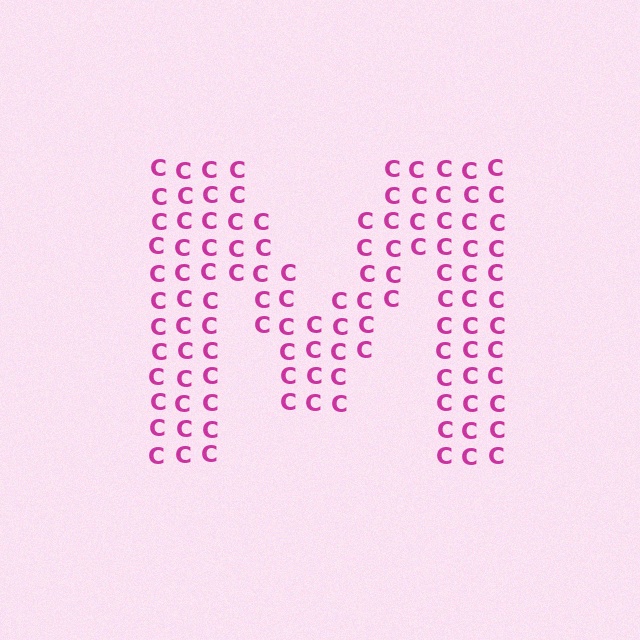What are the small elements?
The small elements are letter C's.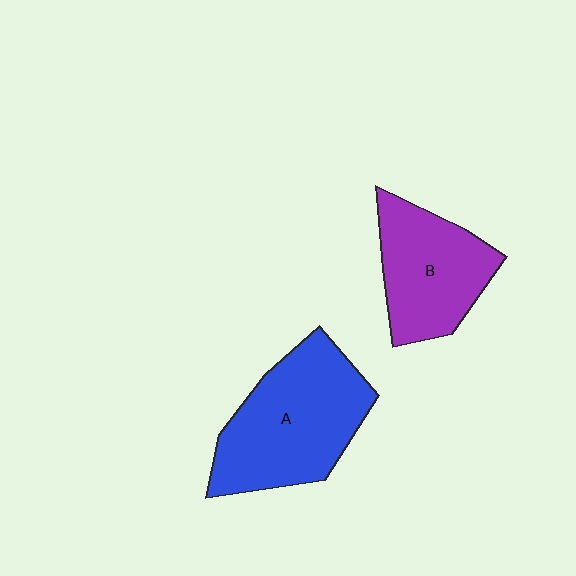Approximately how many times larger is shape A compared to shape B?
Approximately 1.3 times.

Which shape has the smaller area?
Shape B (purple).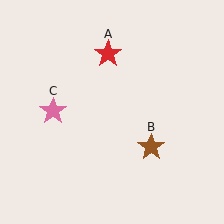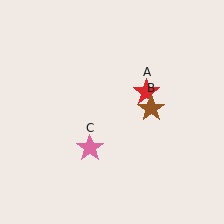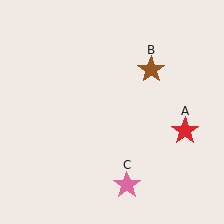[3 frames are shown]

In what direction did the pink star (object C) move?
The pink star (object C) moved down and to the right.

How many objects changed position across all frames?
3 objects changed position: red star (object A), brown star (object B), pink star (object C).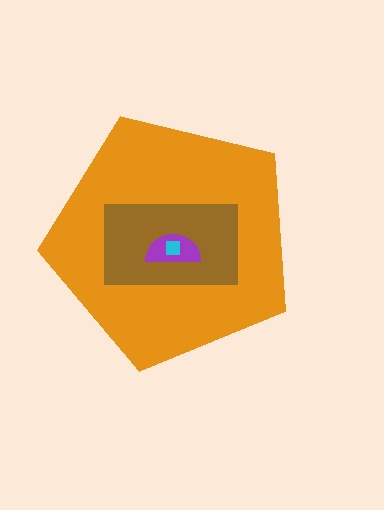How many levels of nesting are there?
4.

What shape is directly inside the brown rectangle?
The purple semicircle.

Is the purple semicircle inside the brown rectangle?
Yes.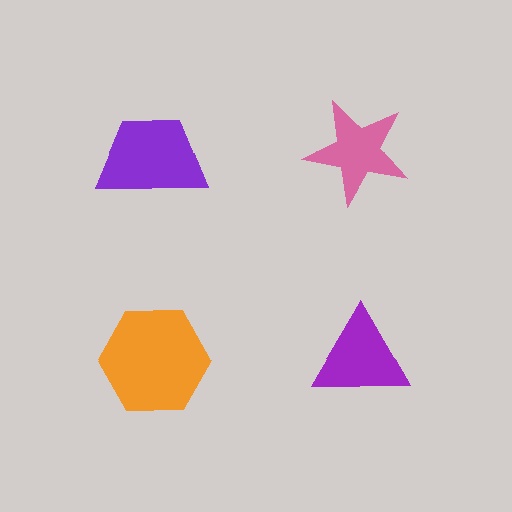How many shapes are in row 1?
2 shapes.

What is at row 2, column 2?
A purple triangle.